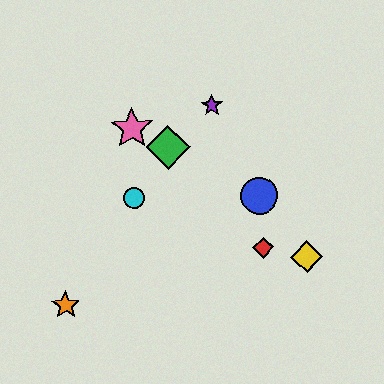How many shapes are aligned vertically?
2 shapes (the cyan circle, the pink star) are aligned vertically.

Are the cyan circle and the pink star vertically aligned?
Yes, both are at x≈134.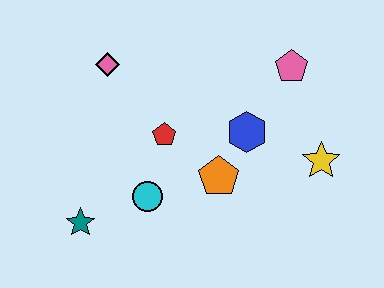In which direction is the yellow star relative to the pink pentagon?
The yellow star is below the pink pentagon.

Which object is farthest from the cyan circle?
The pink pentagon is farthest from the cyan circle.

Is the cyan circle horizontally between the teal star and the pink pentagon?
Yes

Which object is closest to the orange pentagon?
The blue hexagon is closest to the orange pentagon.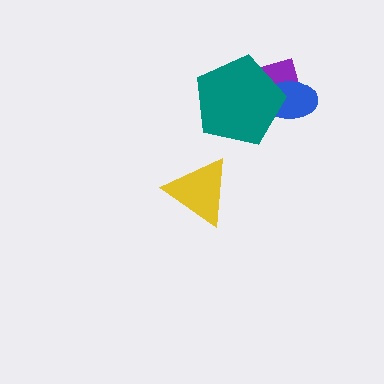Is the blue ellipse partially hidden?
Yes, it is partially covered by another shape.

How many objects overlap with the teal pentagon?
2 objects overlap with the teal pentagon.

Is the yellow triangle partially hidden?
No, no other shape covers it.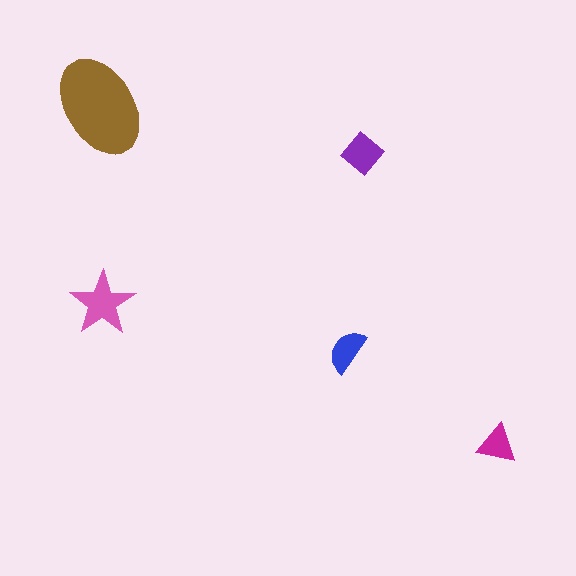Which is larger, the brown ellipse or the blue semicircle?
The brown ellipse.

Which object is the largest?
The brown ellipse.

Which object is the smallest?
The magenta triangle.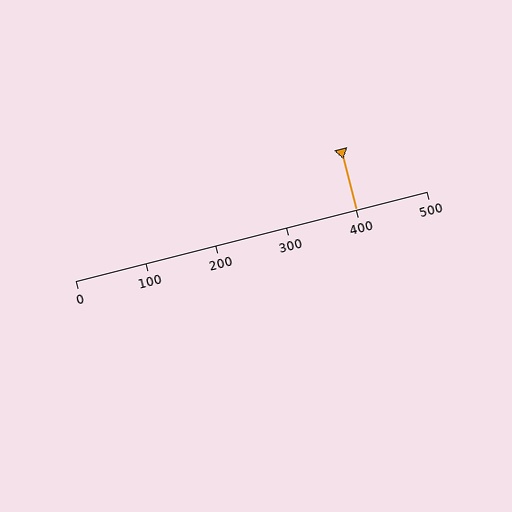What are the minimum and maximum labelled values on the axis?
The axis runs from 0 to 500.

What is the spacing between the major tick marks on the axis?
The major ticks are spaced 100 apart.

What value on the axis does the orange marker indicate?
The marker indicates approximately 400.